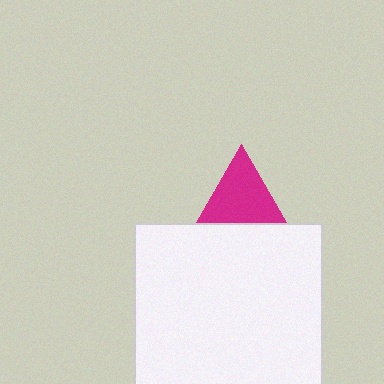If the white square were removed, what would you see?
You would see the complete magenta triangle.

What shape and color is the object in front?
The object in front is a white square.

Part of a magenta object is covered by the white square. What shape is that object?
It is a triangle.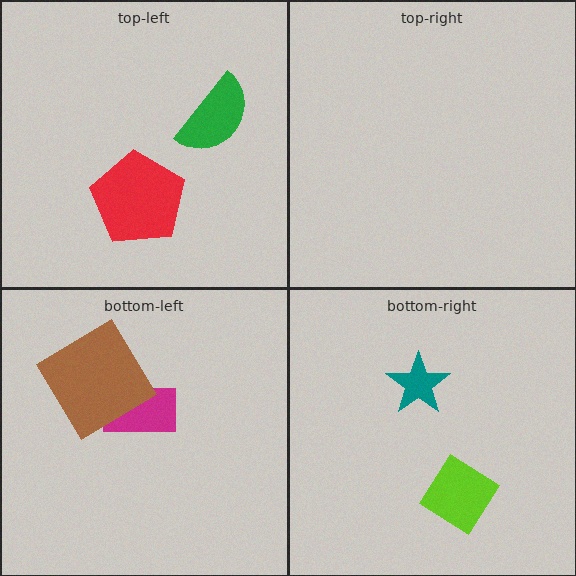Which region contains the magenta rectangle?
The bottom-left region.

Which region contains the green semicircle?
The top-left region.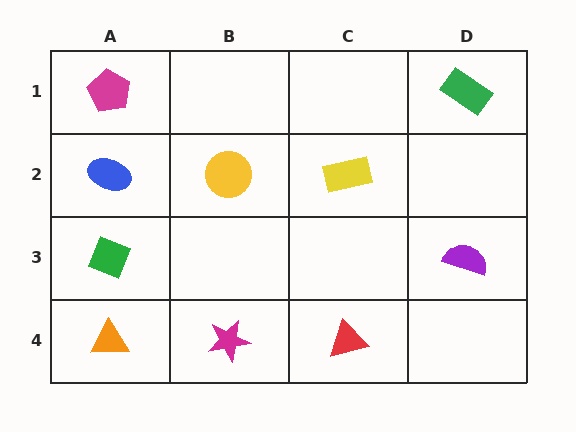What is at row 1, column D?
A green rectangle.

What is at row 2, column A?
A blue ellipse.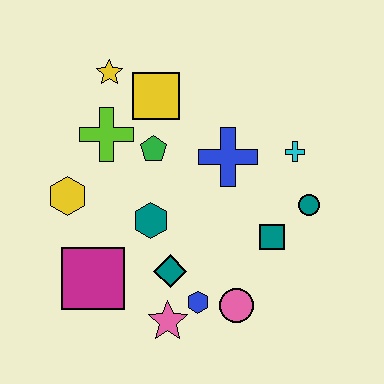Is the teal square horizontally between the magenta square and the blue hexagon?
No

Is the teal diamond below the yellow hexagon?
Yes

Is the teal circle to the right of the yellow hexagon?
Yes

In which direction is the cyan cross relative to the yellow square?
The cyan cross is to the right of the yellow square.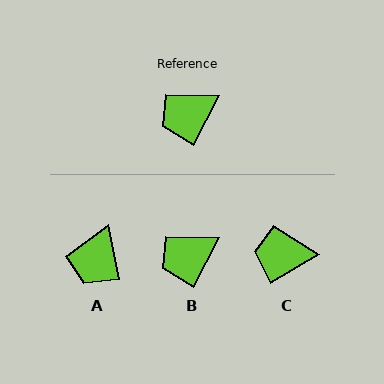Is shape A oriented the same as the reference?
No, it is off by about 39 degrees.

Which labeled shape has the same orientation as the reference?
B.